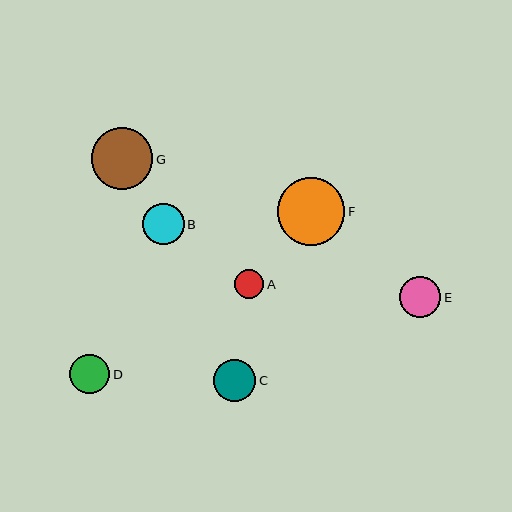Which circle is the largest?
Circle F is the largest with a size of approximately 67 pixels.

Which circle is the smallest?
Circle A is the smallest with a size of approximately 29 pixels.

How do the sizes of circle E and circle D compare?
Circle E and circle D are approximately the same size.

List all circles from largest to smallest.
From largest to smallest: F, G, C, B, E, D, A.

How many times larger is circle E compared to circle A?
Circle E is approximately 1.4 times the size of circle A.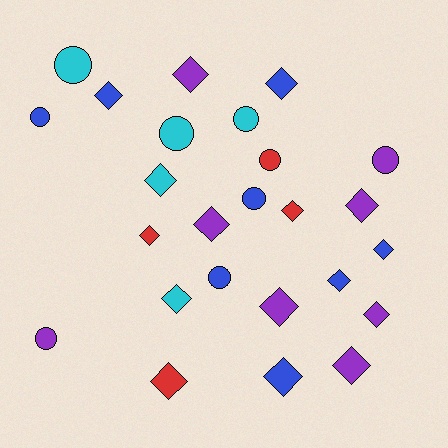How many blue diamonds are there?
There are 5 blue diamonds.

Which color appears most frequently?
Blue, with 8 objects.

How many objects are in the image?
There are 25 objects.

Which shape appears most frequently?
Diamond, with 16 objects.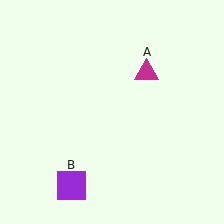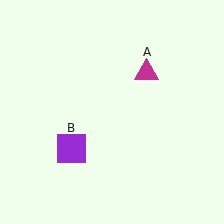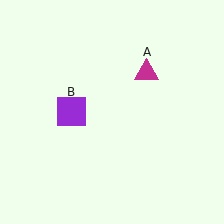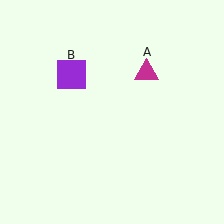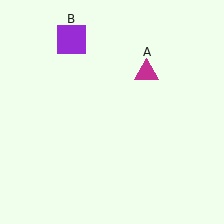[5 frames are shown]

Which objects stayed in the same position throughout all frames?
Magenta triangle (object A) remained stationary.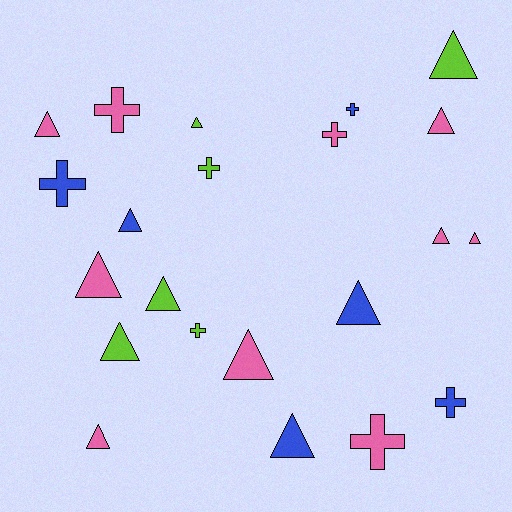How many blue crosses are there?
There are 3 blue crosses.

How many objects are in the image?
There are 22 objects.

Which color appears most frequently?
Pink, with 10 objects.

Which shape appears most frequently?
Triangle, with 14 objects.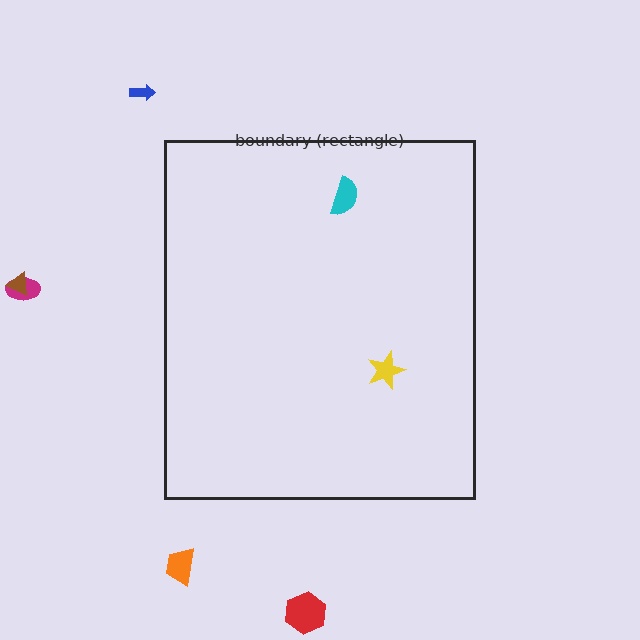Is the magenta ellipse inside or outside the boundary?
Outside.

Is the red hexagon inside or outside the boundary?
Outside.